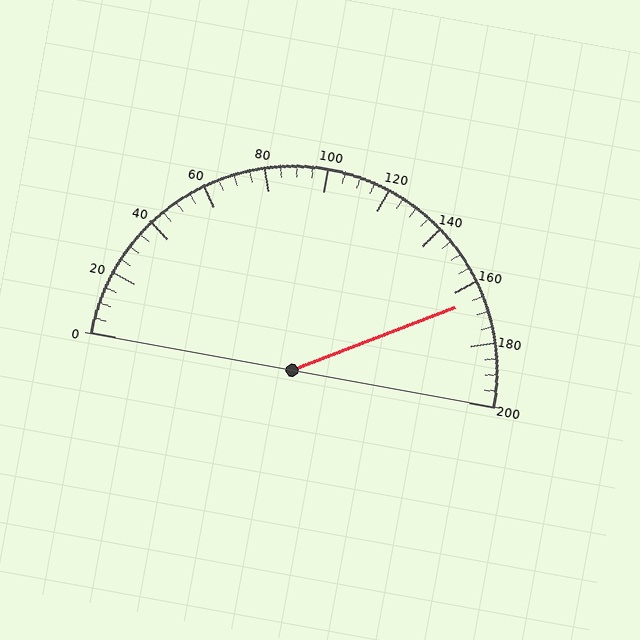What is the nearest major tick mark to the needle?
The nearest major tick mark is 160.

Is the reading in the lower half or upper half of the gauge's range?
The reading is in the upper half of the range (0 to 200).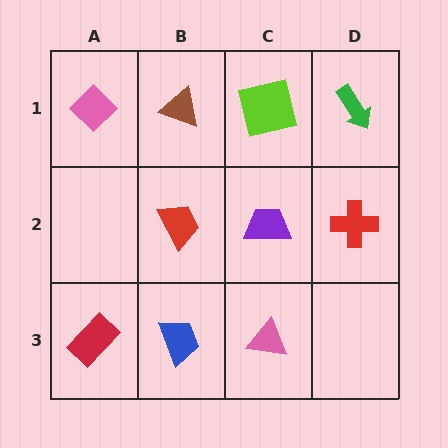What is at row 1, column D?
A green arrow.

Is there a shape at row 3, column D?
No, that cell is empty.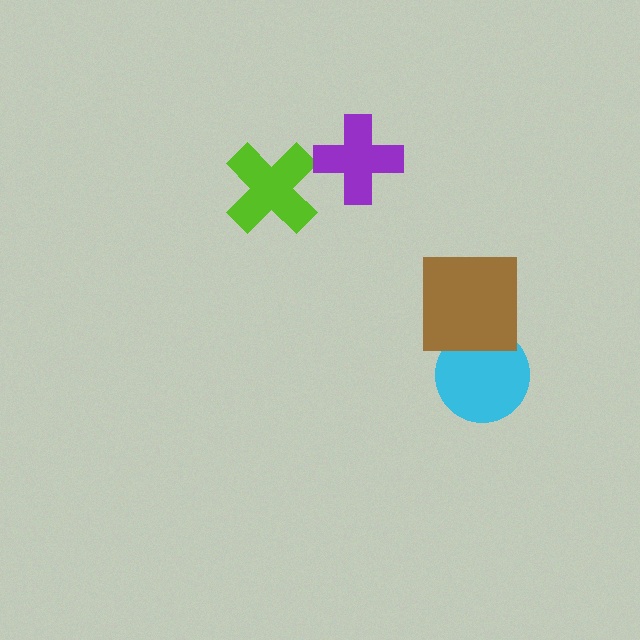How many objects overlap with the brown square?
1 object overlaps with the brown square.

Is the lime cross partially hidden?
No, no other shape covers it.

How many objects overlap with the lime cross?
0 objects overlap with the lime cross.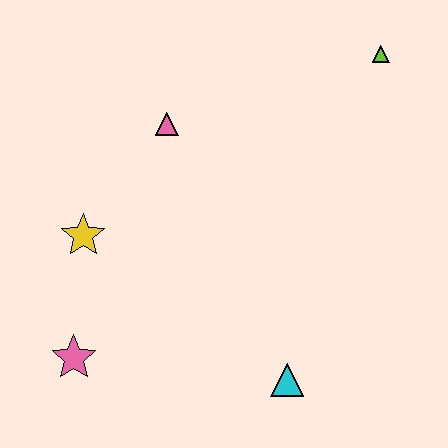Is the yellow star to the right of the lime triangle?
No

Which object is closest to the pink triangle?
The yellow star is closest to the pink triangle.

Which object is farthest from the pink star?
The lime triangle is farthest from the pink star.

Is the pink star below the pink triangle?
Yes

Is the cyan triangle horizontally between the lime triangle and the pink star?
Yes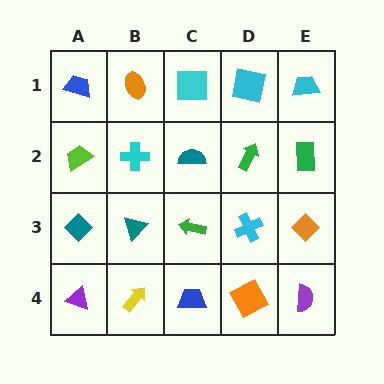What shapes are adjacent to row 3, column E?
A green rectangle (row 2, column E), a purple semicircle (row 4, column E), a cyan cross (row 3, column D).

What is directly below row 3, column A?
A purple triangle.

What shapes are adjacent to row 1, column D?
A green arrow (row 2, column D), a cyan square (row 1, column C), a cyan trapezoid (row 1, column E).